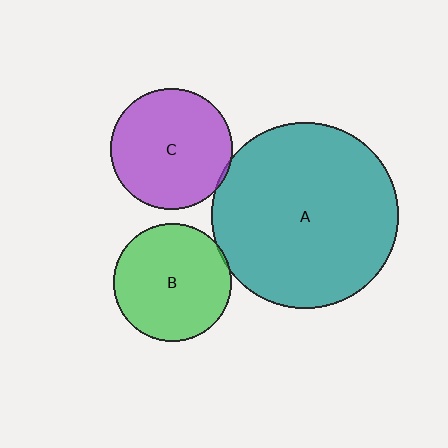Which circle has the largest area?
Circle A (teal).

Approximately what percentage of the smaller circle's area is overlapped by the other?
Approximately 5%.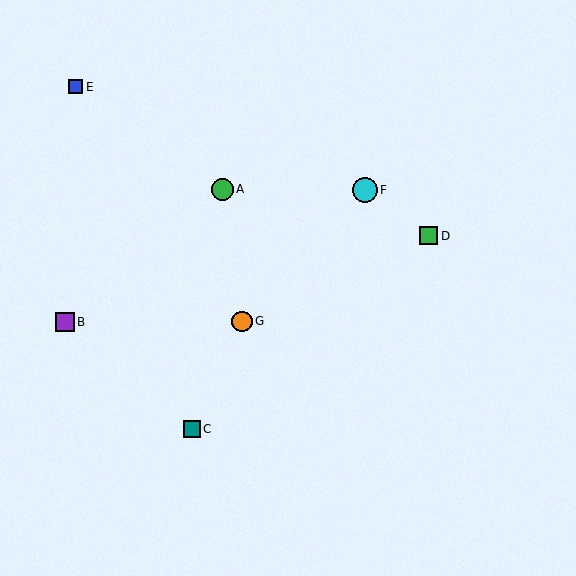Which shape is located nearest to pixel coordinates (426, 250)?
The green square (labeled D) at (429, 236) is nearest to that location.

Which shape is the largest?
The cyan circle (labeled F) is the largest.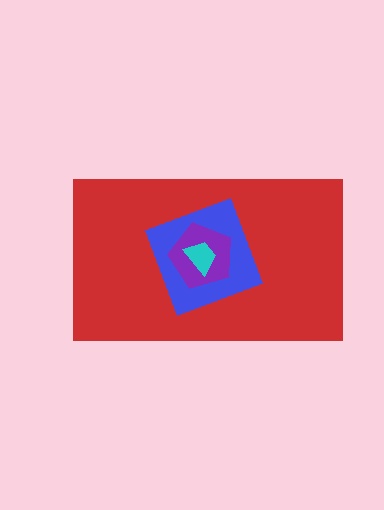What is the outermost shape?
The red rectangle.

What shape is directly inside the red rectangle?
The blue diamond.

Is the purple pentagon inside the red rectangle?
Yes.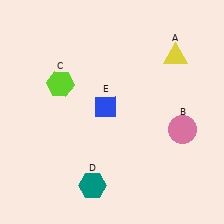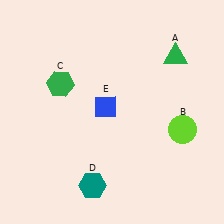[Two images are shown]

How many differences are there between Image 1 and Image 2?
There are 3 differences between the two images.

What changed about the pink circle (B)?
In Image 1, B is pink. In Image 2, it changed to lime.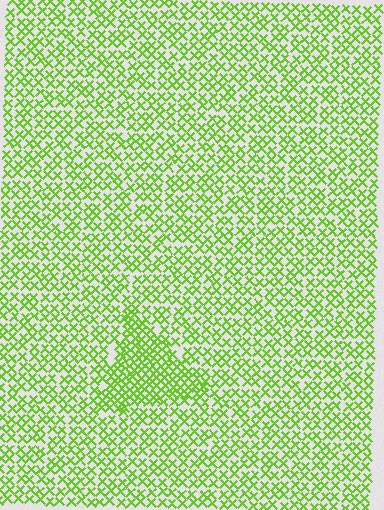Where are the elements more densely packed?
The elements are more densely packed inside the triangle boundary.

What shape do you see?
I see a triangle.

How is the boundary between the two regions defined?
The boundary is defined by a change in element density (approximately 1.7x ratio). All elements are the same color, size, and shape.